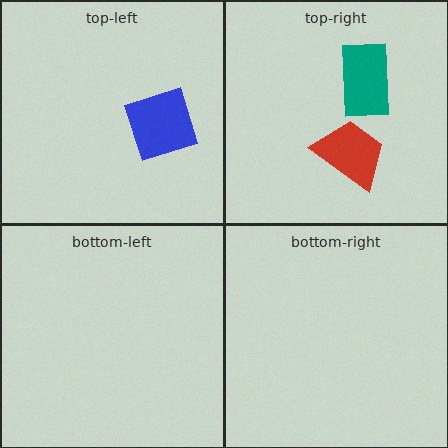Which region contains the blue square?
The top-left region.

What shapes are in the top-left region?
The blue square.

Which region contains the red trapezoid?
The top-right region.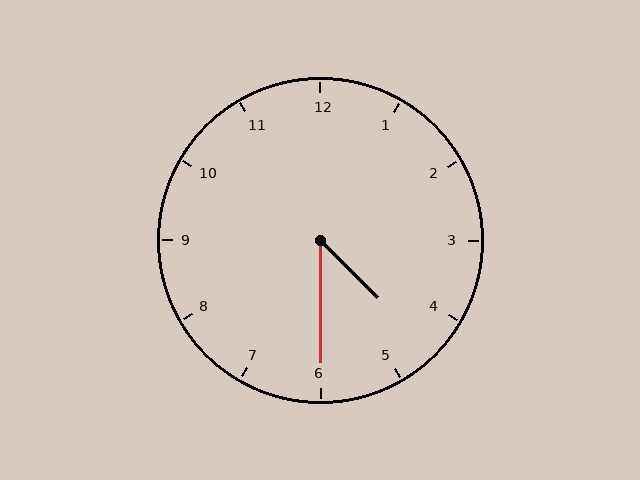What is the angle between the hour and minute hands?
Approximately 45 degrees.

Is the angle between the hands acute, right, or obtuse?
It is acute.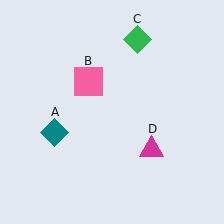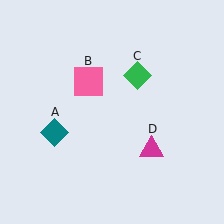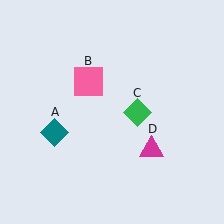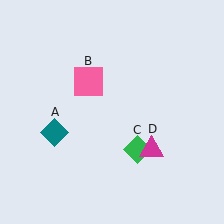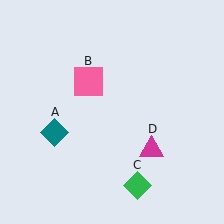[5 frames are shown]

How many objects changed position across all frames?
1 object changed position: green diamond (object C).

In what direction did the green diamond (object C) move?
The green diamond (object C) moved down.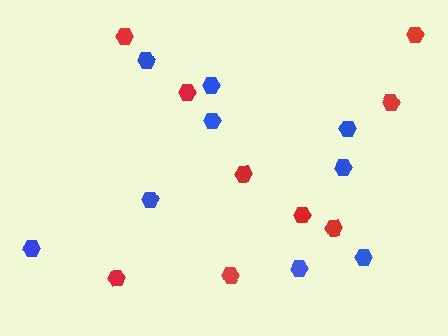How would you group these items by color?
There are 2 groups: one group of red hexagons (9) and one group of blue hexagons (9).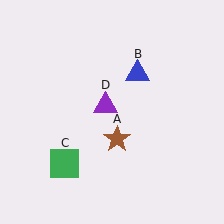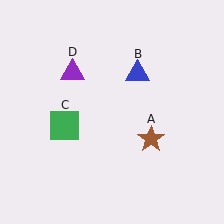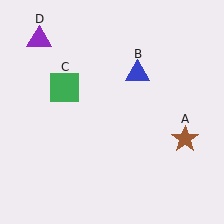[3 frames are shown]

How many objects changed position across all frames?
3 objects changed position: brown star (object A), green square (object C), purple triangle (object D).